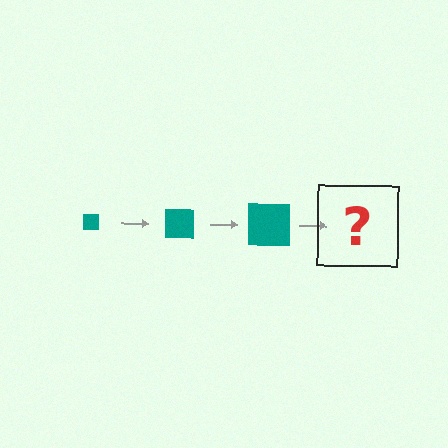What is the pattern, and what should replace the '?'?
The pattern is that the square gets progressively larger each step. The '?' should be a teal square, larger than the previous one.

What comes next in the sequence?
The next element should be a teal square, larger than the previous one.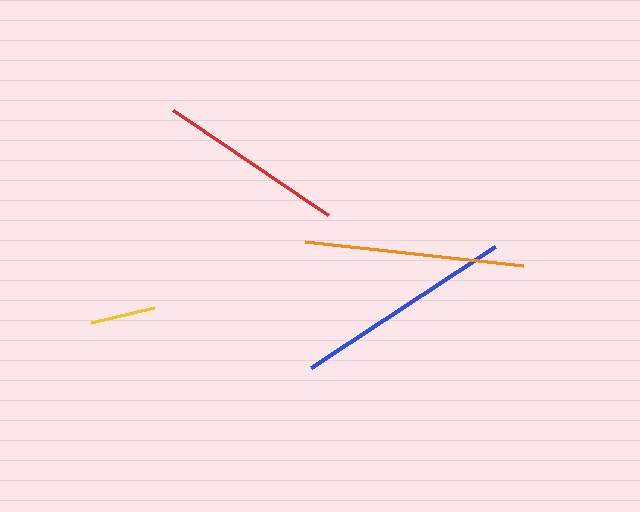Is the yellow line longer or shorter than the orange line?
The orange line is longer than the yellow line.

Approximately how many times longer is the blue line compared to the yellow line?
The blue line is approximately 3.4 times the length of the yellow line.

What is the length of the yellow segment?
The yellow segment is approximately 65 pixels long.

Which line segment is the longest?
The blue line is the longest at approximately 219 pixels.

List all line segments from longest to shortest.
From longest to shortest: blue, orange, red, yellow.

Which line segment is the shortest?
The yellow line is the shortest at approximately 65 pixels.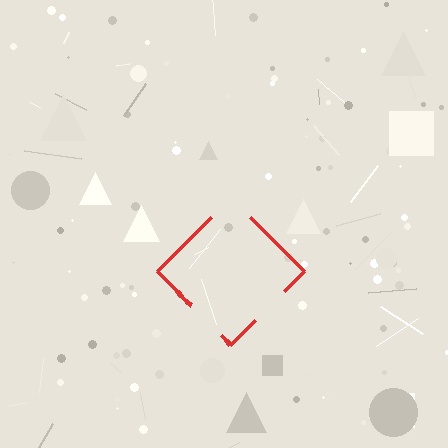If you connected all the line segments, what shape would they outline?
They would outline a diamond.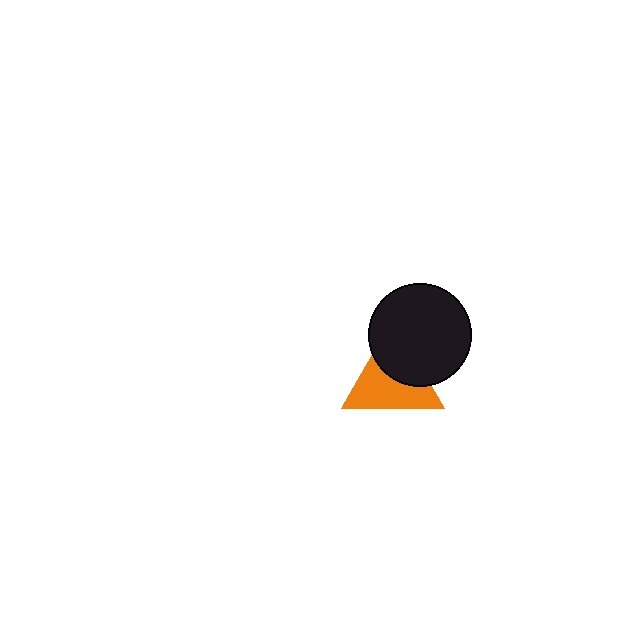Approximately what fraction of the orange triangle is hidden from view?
Roughly 41% of the orange triangle is hidden behind the black circle.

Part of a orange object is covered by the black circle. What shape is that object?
It is a triangle.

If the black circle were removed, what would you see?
You would see the complete orange triangle.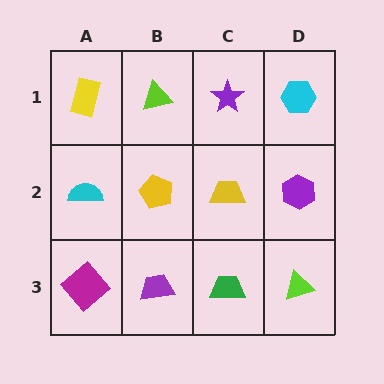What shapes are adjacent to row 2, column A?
A yellow rectangle (row 1, column A), a magenta diamond (row 3, column A), a yellow pentagon (row 2, column B).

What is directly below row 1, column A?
A cyan semicircle.